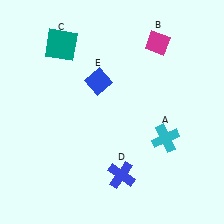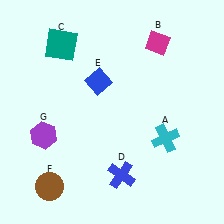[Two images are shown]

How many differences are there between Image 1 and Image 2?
There are 2 differences between the two images.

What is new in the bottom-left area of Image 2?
A brown circle (F) was added in the bottom-left area of Image 2.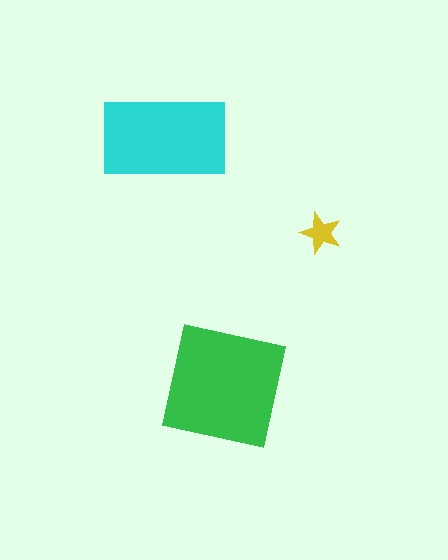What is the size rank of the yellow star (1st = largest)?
3rd.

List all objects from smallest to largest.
The yellow star, the cyan rectangle, the green square.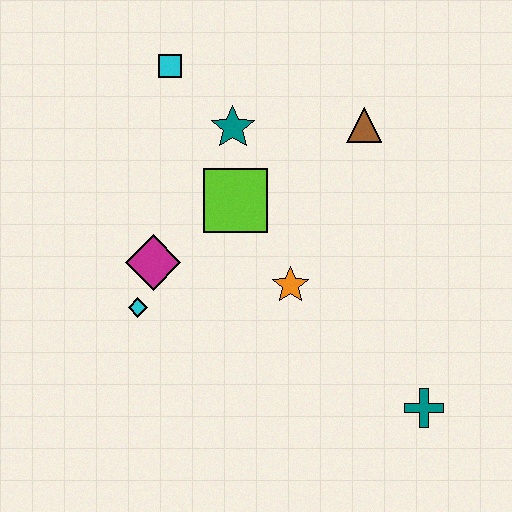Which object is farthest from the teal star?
The teal cross is farthest from the teal star.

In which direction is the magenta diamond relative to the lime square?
The magenta diamond is to the left of the lime square.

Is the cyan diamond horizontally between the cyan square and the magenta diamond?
No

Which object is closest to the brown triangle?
The teal star is closest to the brown triangle.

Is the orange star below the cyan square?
Yes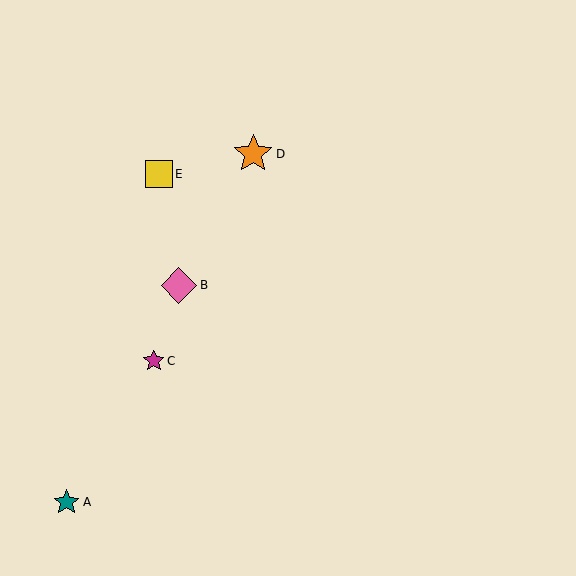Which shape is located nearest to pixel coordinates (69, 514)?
The teal star (labeled A) at (66, 502) is nearest to that location.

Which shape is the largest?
The orange star (labeled D) is the largest.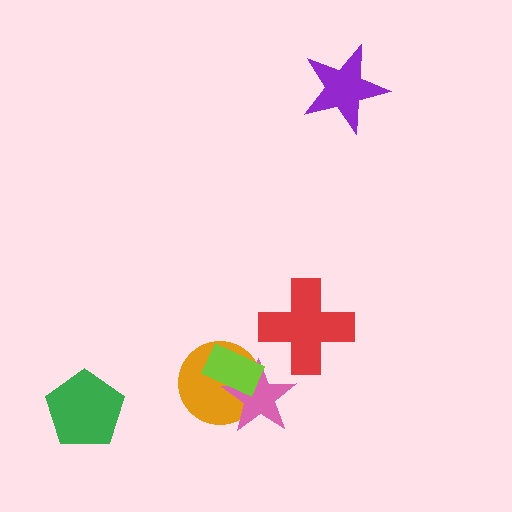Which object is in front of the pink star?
The lime rectangle is in front of the pink star.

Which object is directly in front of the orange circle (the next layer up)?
The pink star is directly in front of the orange circle.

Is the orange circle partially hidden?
Yes, it is partially covered by another shape.